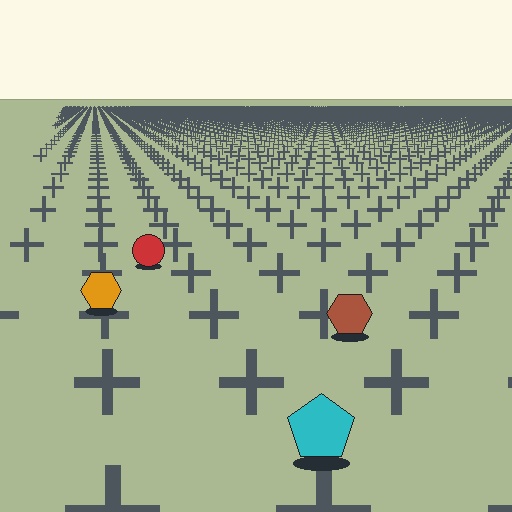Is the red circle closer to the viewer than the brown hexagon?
No. The brown hexagon is closer — you can tell from the texture gradient: the ground texture is coarser near it.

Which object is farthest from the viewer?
The red circle is farthest from the viewer. It appears smaller and the ground texture around it is denser.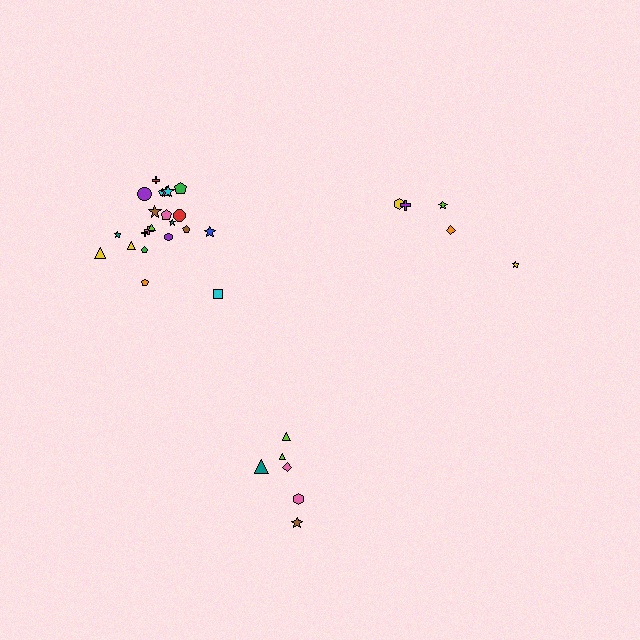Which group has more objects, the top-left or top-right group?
The top-left group.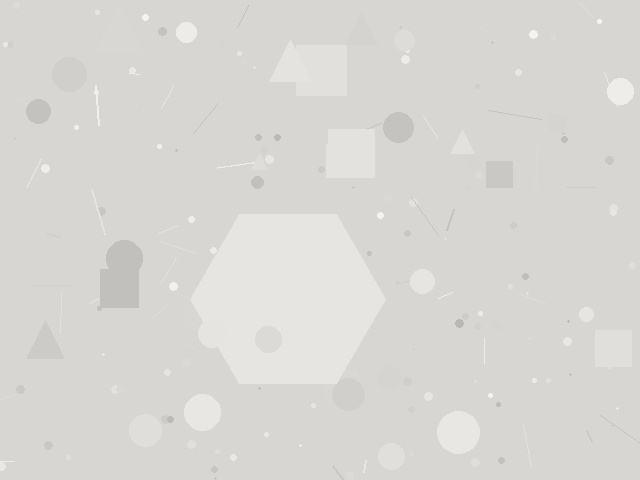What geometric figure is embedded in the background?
A hexagon is embedded in the background.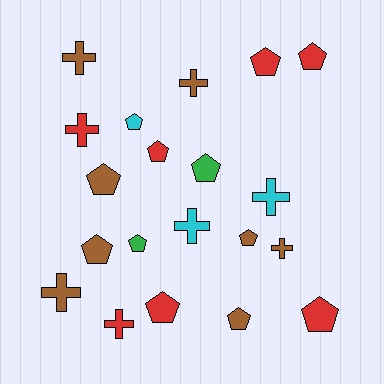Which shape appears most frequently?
Pentagon, with 12 objects.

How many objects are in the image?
There are 20 objects.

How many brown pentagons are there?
There are 4 brown pentagons.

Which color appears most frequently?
Brown, with 8 objects.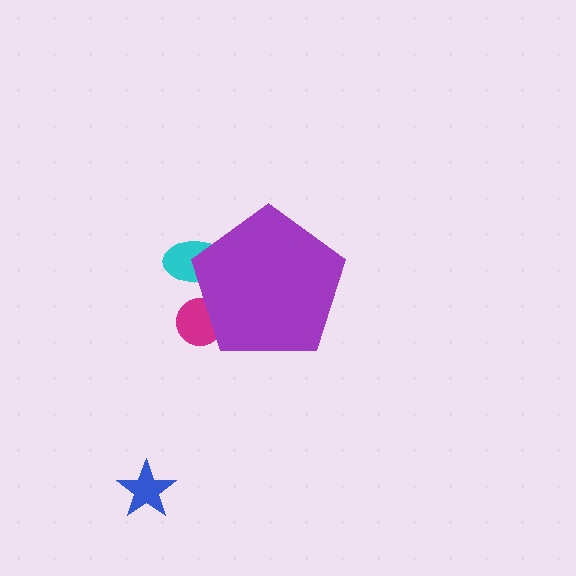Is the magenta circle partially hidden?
Yes, the magenta circle is partially hidden behind the purple pentagon.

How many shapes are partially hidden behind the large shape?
2 shapes are partially hidden.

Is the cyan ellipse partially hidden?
Yes, the cyan ellipse is partially hidden behind the purple pentagon.